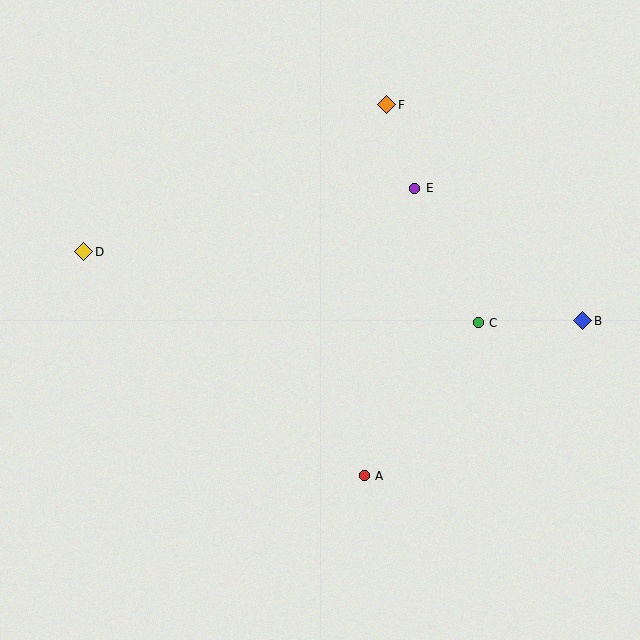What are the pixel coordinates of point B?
Point B is at (583, 321).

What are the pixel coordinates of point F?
Point F is at (387, 105).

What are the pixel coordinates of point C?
Point C is at (478, 323).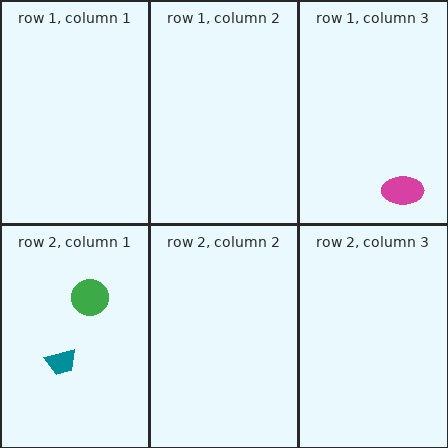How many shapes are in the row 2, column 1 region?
2.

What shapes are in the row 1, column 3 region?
The magenta ellipse.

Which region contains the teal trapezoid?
The row 2, column 1 region.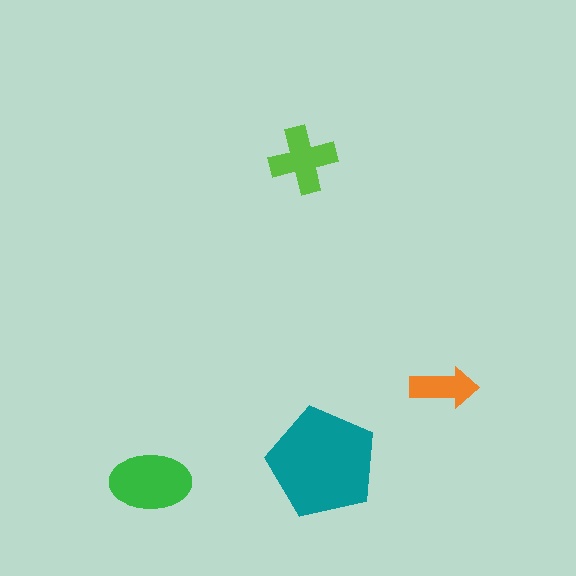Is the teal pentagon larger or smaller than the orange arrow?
Larger.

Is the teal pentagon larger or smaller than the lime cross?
Larger.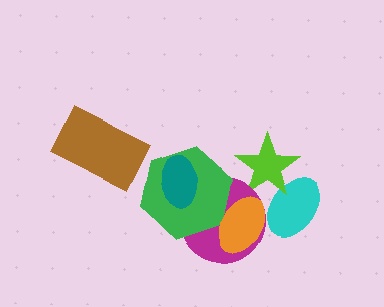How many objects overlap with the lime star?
1 object overlaps with the lime star.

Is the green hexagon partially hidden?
Yes, it is partially covered by another shape.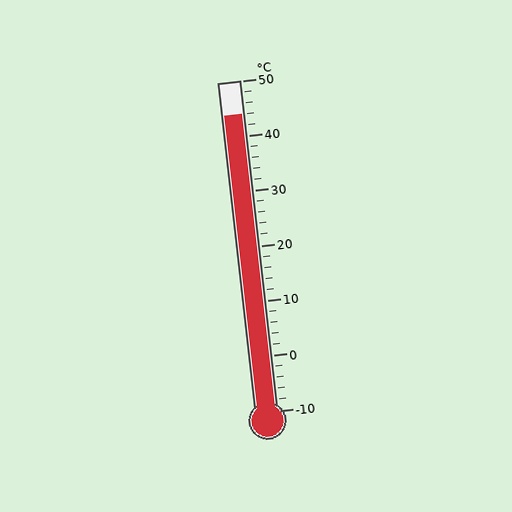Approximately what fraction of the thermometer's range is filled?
The thermometer is filled to approximately 90% of its range.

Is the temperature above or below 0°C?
The temperature is above 0°C.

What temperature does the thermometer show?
The thermometer shows approximately 44°C.